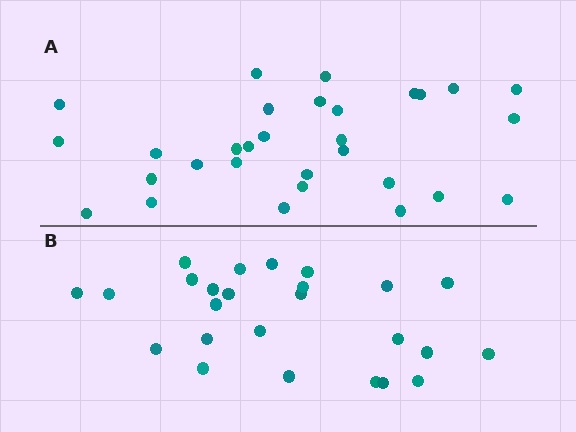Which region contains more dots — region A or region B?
Region A (the top region) has more dots.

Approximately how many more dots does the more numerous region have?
Region A has about 5 more dots than region B.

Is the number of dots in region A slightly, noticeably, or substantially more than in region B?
Region A has only slightly more — the two regions are fairly close. The ratio is roughly 1.2 to 1.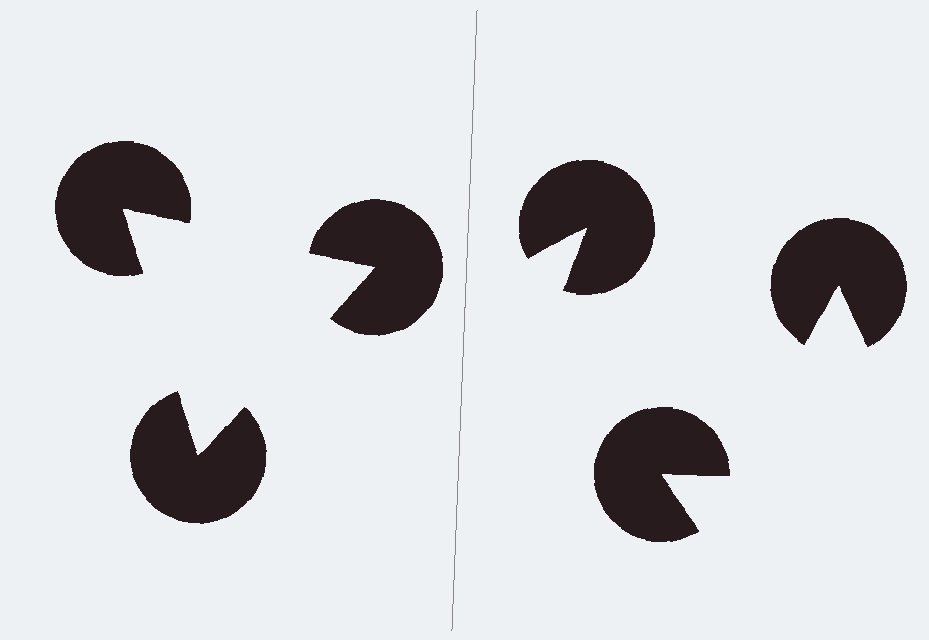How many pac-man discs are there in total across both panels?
6 — 3 on each side.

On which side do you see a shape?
An illusory triangle appears on the left side. On the right side the wedge cuts are rotated, so no coherent shape forms.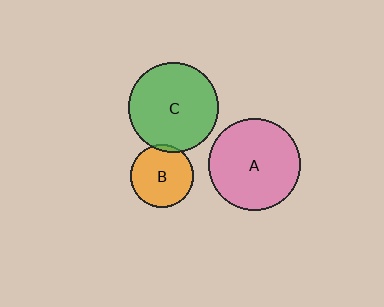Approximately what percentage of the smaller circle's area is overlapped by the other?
Approximately 5%.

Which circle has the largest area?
Circle A (pink).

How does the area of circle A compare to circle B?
Approximately 2.1 times.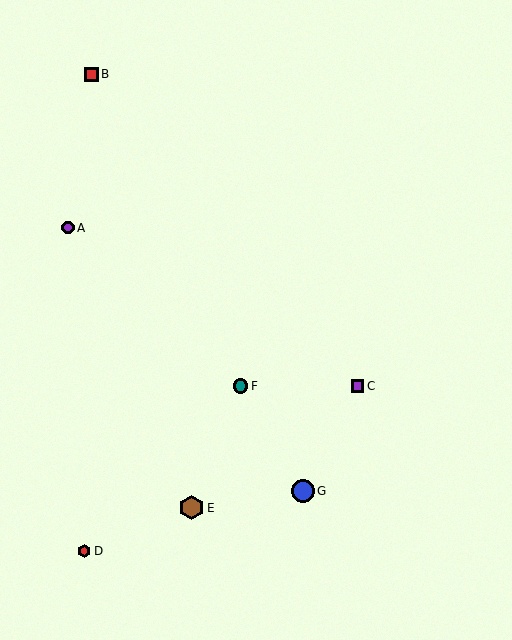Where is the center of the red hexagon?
The center of the red hexagon is at (84, 551).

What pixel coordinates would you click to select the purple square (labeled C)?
Click at (358, 386) to select the purple square C.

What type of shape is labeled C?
Shape C is a purple square.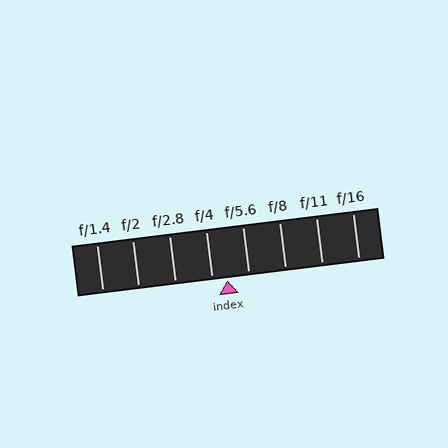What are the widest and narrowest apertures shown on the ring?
The widest aperture shown is f/1.4 and the narrowest is f/16.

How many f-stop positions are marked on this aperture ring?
There are 8 f-stop positions marked.